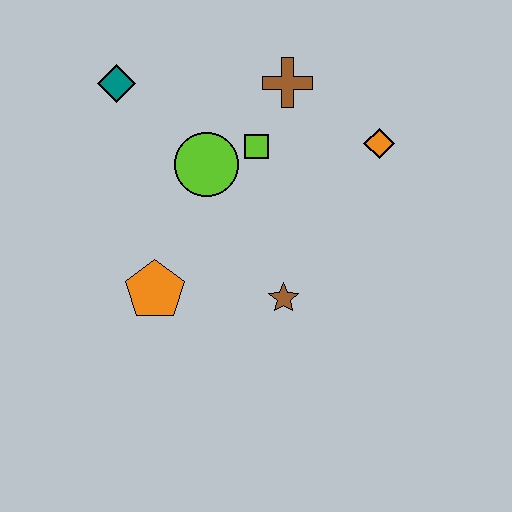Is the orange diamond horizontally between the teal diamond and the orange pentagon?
No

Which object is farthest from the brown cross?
The orange pentagon is farthest from the brown cross.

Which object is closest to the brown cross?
The lime square is closest to the brown cross.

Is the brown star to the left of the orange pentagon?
No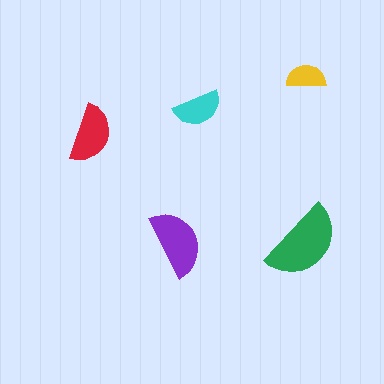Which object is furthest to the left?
The red semicircle is leftmost.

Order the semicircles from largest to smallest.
the green one, the purple one, the red one, the cyan one, the yellow one.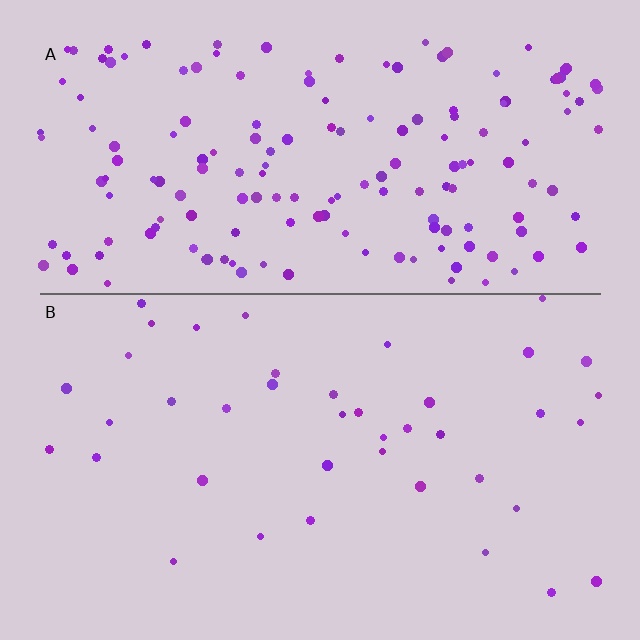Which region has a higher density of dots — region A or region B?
A (the top).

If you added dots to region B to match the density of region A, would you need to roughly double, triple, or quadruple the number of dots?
Approximately quadruple.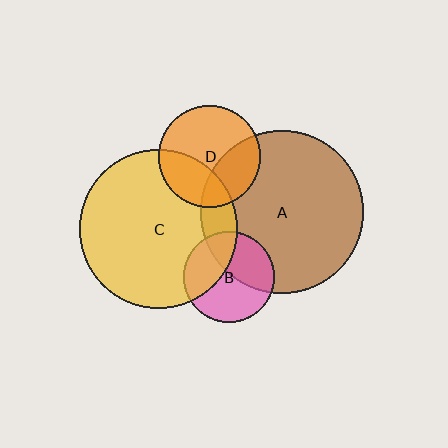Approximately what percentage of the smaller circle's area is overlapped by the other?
Approximately 40%.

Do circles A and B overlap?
Yes.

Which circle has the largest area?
Circle A (brown).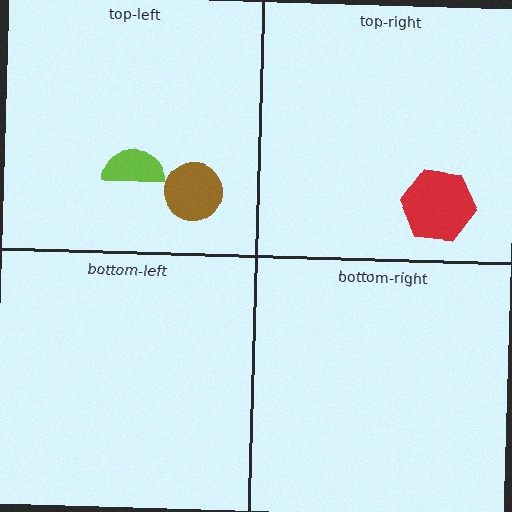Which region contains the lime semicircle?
The top-left region.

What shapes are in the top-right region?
The red hexagon.